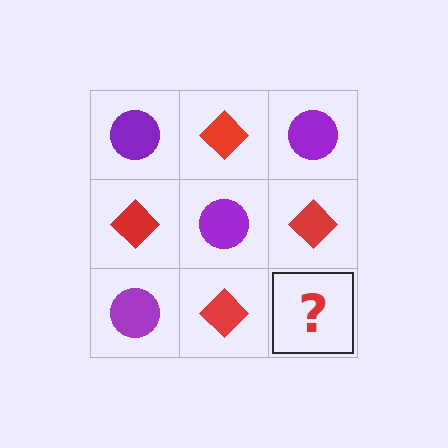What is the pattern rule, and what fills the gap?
The rule is that it alternates purple circle and red diamond in a checkerboard pattern. The gap should be filled with a purple circle.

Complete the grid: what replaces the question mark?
The question mark should be replaced with a purple circle.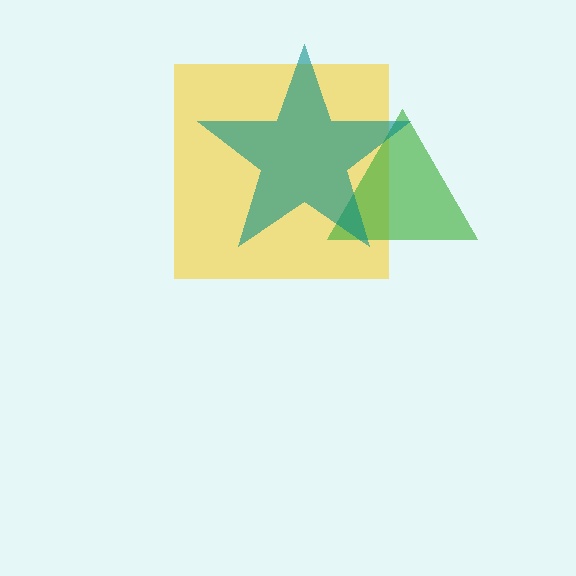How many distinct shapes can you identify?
There are 3 distinct shapes: a yellow square, a green triangle, a teal star.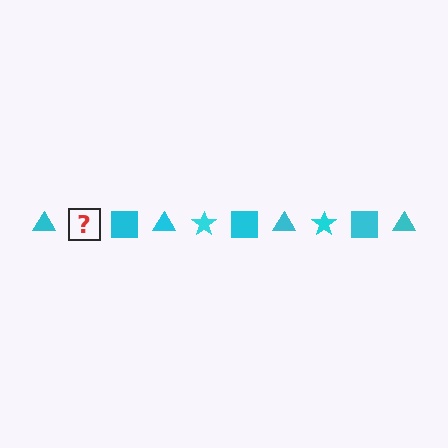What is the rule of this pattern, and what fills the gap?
The rule is that the pattern cycles through triangle, star, square shapes in cyan. The gap should be filled with a cyan star.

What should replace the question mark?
The question mark should be replaced with a cyan star.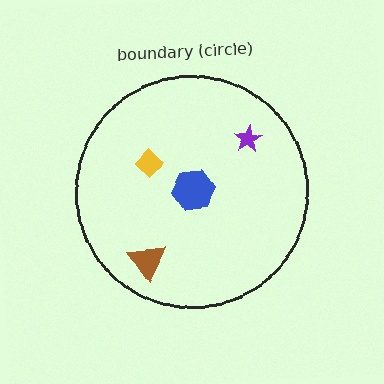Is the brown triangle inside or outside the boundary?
Inside.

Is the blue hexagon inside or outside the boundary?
Inside.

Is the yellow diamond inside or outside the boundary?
Inside.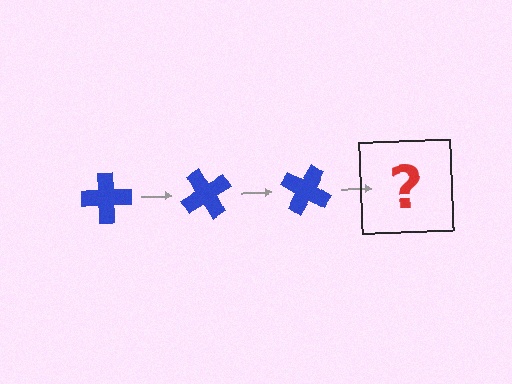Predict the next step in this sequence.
The next step is a blue cross rotated 180 degrees.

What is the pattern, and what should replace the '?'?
The pattern is that the cross rotates 60 degrees each step. The '?' should be a blue cross rotated 180 degrees.